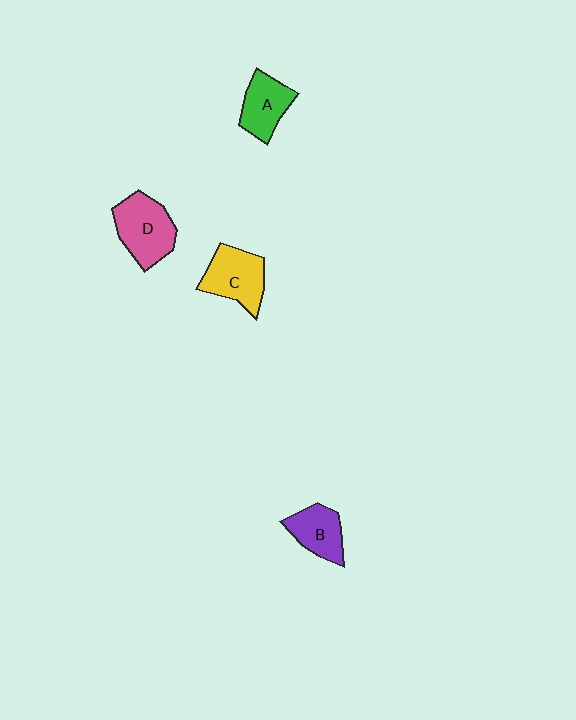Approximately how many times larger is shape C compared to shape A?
Approximately 1.2 times.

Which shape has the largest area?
Shape D (pink).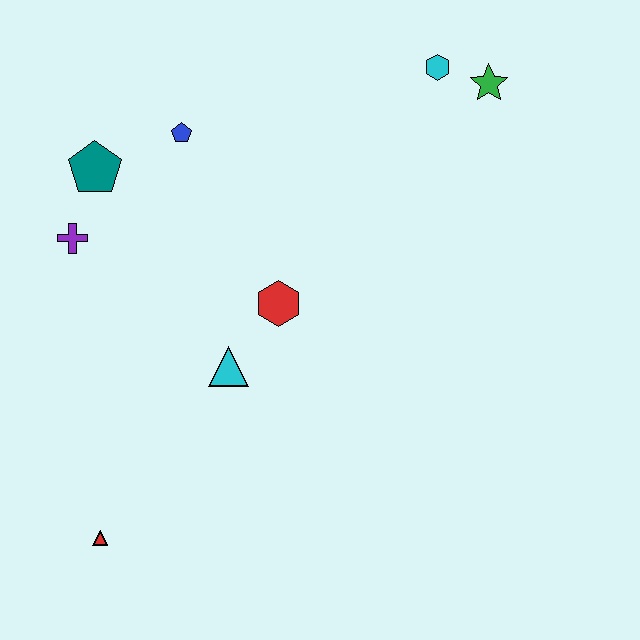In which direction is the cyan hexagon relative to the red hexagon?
The cyan hexagon is above the red hexagon.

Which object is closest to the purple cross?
The teal pentagon is closest to the purple cross.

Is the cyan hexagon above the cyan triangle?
Yes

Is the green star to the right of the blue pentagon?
Yes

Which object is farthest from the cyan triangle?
The green star is farthest from the cyan triangle.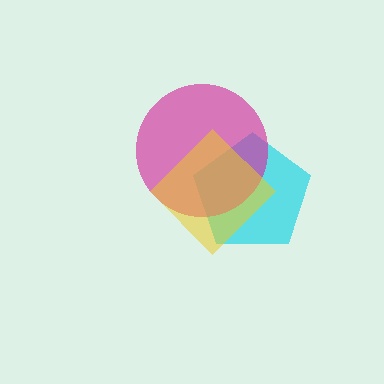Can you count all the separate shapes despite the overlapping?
Yes, there are 3 separate shapes.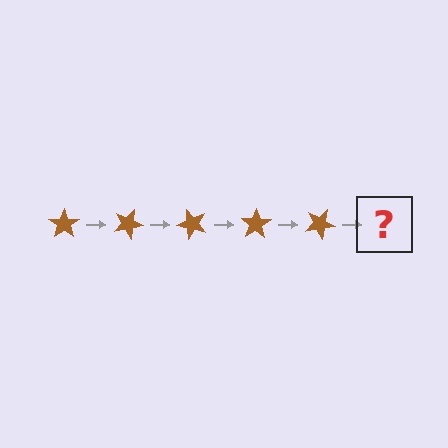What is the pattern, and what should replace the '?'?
The pattern is that the star rotates 25 degrees each step. The '?' should be a brown star rotated 125 degrees.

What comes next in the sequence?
The next element should be a brown star rotated 125 degrees.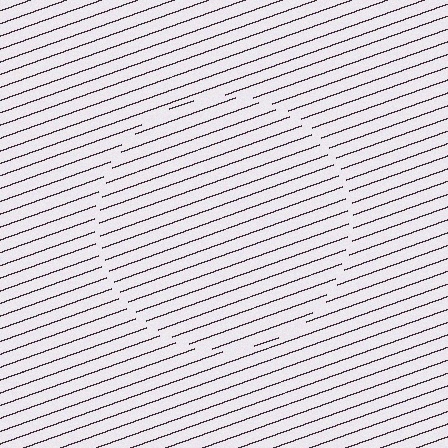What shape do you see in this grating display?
An illusory circle. The interior of the shape contains the same grating, shifted by half a period — the contour is defined by the phase discontinuity where line-ends from the inner and outer gratings abut.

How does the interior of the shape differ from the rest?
The interior of the shape contains the same grating, shifted by half a period — the contour is defined by the phase discontinuity where line-ends from the inner and outer gratings abut.